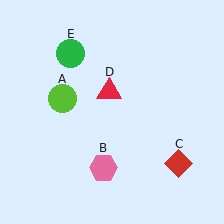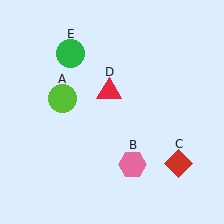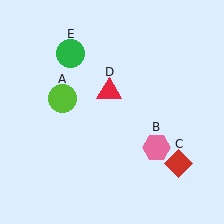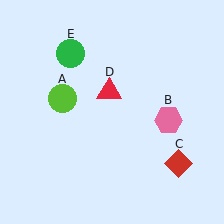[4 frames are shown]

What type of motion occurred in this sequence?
The pink hexagon (object B) rotated counterclockwise around the center of the scene.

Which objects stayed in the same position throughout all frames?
Lime circle (object A) and red diamond (object C) and red triangle (object D) and green circle (object E) remained stationary.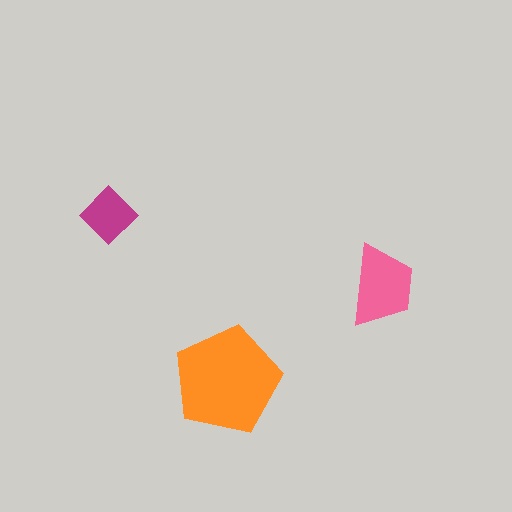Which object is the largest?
The orange pentagon.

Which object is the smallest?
The magenta diamond.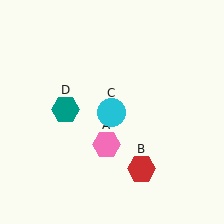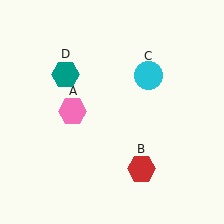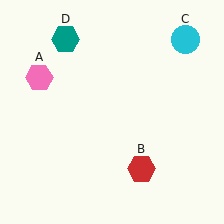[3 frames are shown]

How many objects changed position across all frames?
3 objects changed position: pink hexagon (object A), cyan circle (object C), teal hexagon (object D).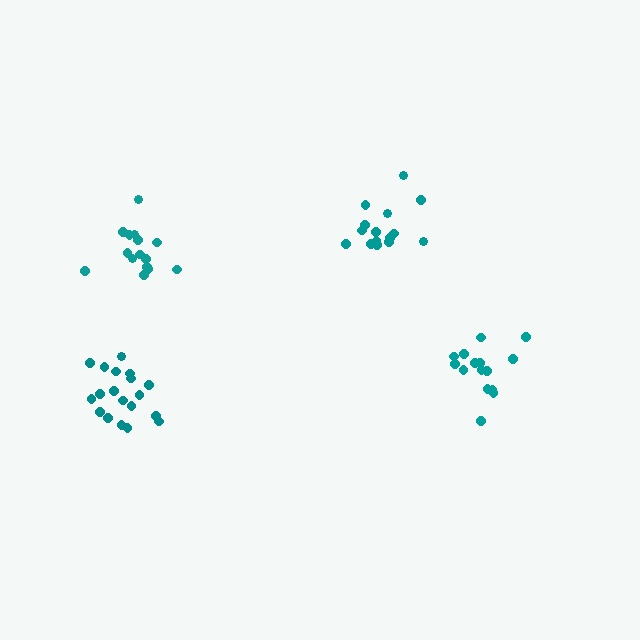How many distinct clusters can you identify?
There are 4 distinct clusters.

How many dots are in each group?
Group 1: 19 dots, Group 2: 15 dots, Group 3: 15 dots, Group 4: 15 dots (64 total).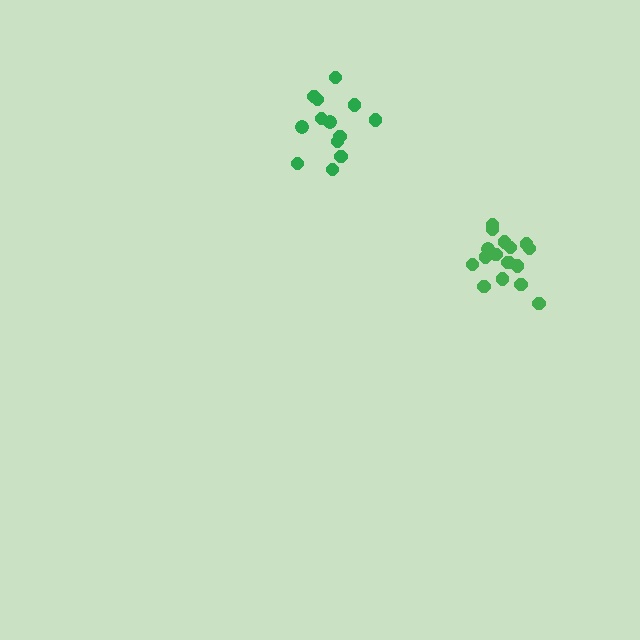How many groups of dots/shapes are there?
There are 2 groups.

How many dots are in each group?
Group 1: 13 dots, Group 2: 17 dots (30 total).